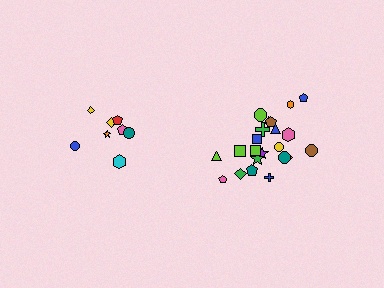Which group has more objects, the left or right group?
The right group.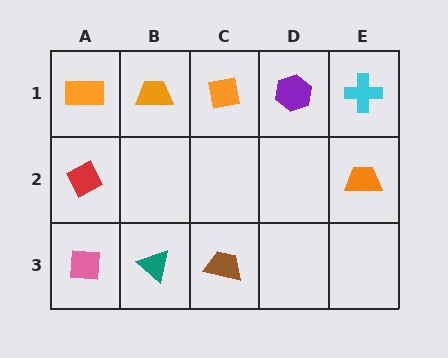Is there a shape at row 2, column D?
No, that cell is empty.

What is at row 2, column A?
A red diamond.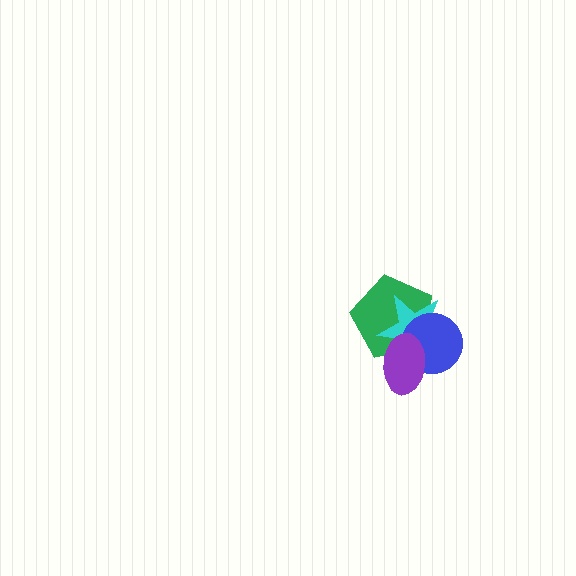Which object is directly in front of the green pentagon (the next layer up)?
The cyan star is directly in front of the green pentagon.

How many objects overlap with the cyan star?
3 objects overlap with the cyan star.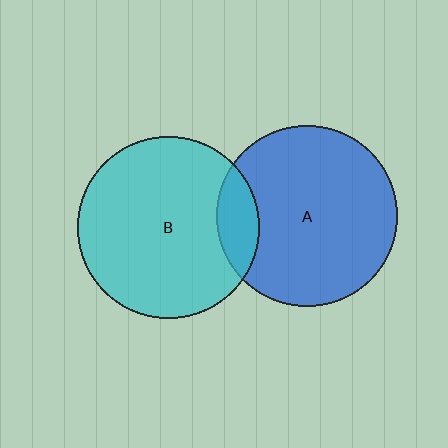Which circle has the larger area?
Circle B (cyan).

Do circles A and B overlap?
Yes.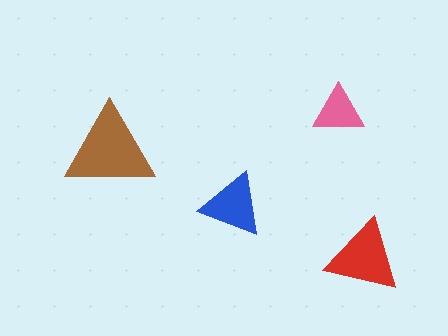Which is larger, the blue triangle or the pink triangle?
The blue one.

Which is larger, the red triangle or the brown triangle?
The brown one.